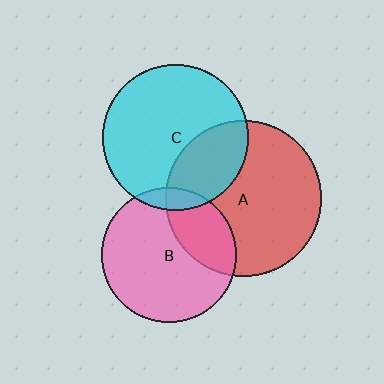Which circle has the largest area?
Circle A (red).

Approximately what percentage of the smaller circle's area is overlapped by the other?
Approximately 10%.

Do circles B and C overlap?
Yes.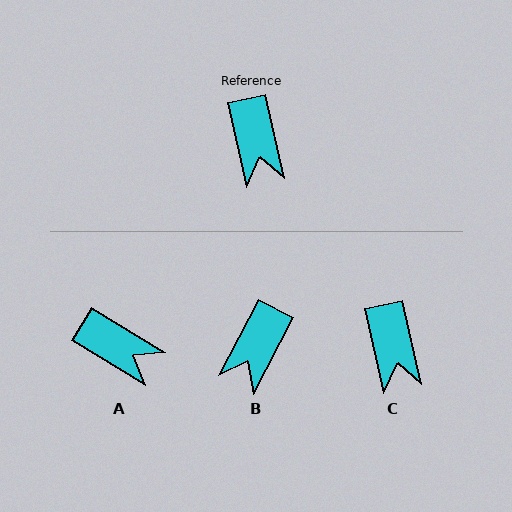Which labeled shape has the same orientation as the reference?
C.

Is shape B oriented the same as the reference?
No, it is off by about 41 degrees.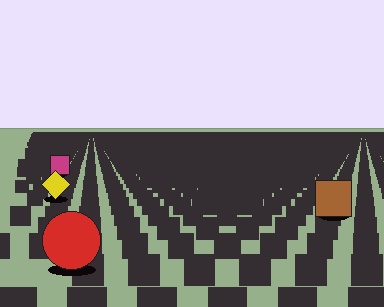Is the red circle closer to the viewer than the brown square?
Yes. The red circle is closer — you can tell from the texture gradient: the ground texture is coarser near it.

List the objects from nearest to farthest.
From nearest to farthest: the red circle, the brown square, the yellow diamond, the magenta square.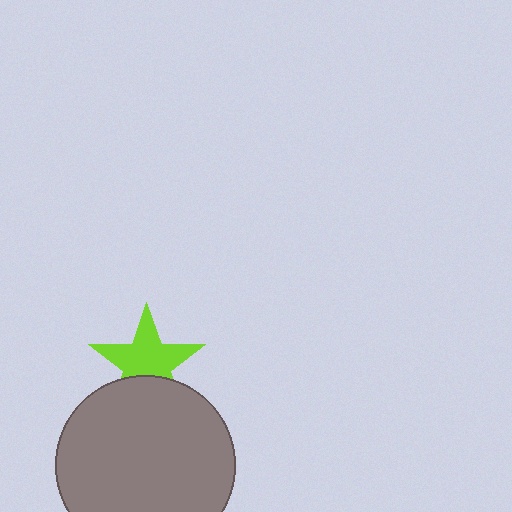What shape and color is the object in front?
The object in front is a gray circle.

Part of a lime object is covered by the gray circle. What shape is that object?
It is a star.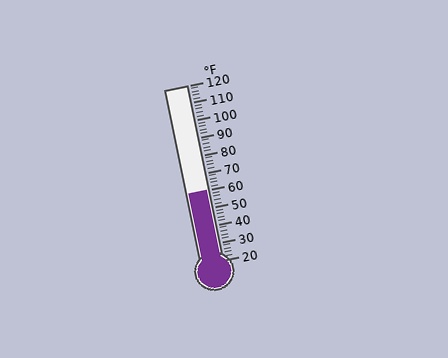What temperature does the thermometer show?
The thermometer shows approximately 60°F.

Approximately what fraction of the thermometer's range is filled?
The thermometer is filled to approximately 40% of its range.